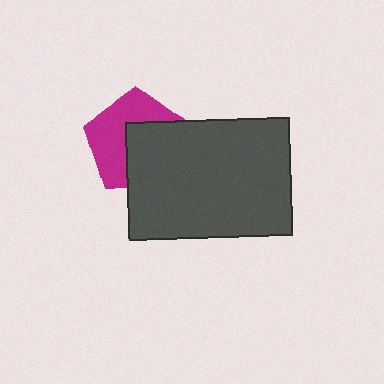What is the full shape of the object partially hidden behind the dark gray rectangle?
The partially hidden object is a magenta pentagon.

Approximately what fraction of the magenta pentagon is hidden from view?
Roughly 48% of the magenta pentagon is hidden behind the dark gray rectangle.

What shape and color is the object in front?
The object in front is a dark gray rectangle.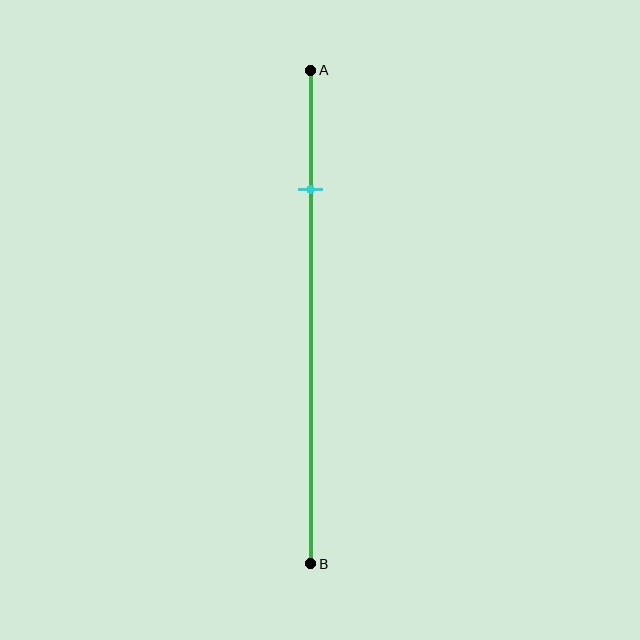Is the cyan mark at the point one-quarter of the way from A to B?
Yes, the mark is approximately at the one-quarter point.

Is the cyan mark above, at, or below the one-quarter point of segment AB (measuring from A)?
The cyan mark is approximately at the one-quarter point of segment AB.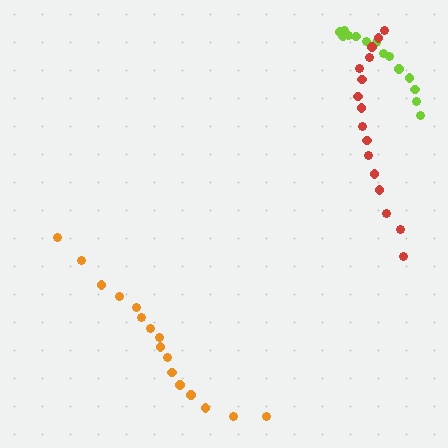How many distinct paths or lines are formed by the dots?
There are 3 distinct paths.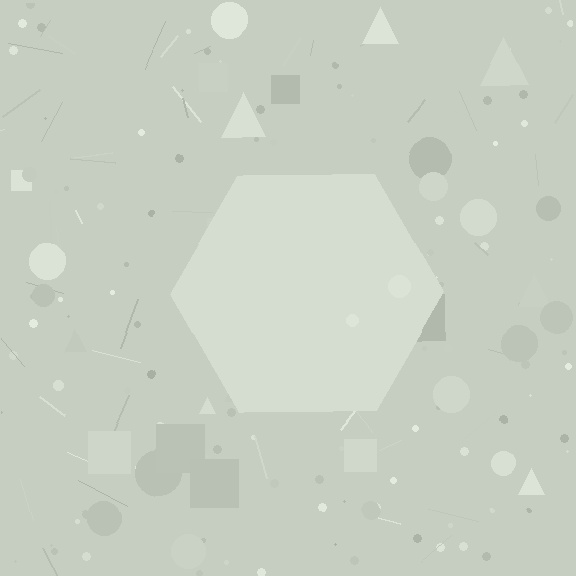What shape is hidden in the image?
A hexagon is hidden in the image.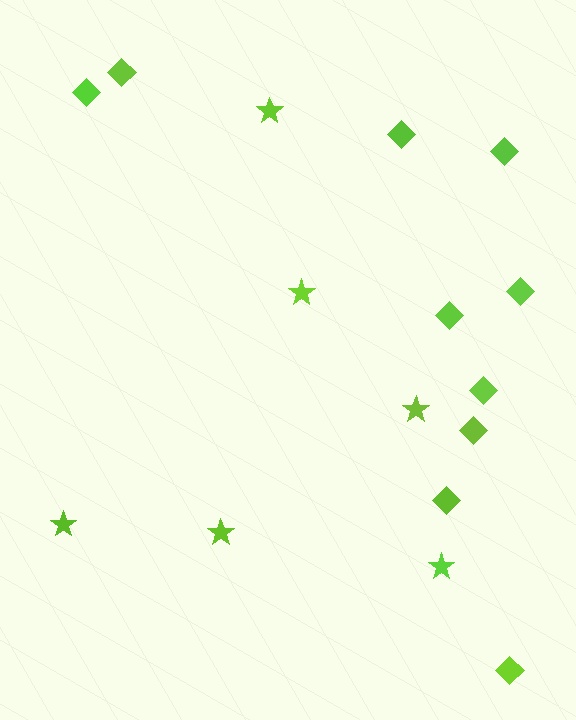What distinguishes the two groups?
There are 2 groups: one group of diamonds (10) and one group of stars (6).